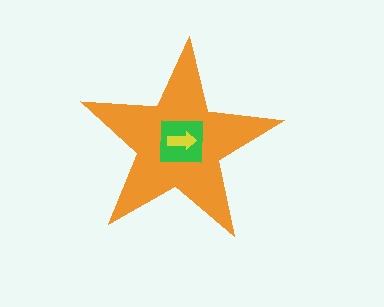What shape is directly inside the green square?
The yellow arrow.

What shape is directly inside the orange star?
The green square.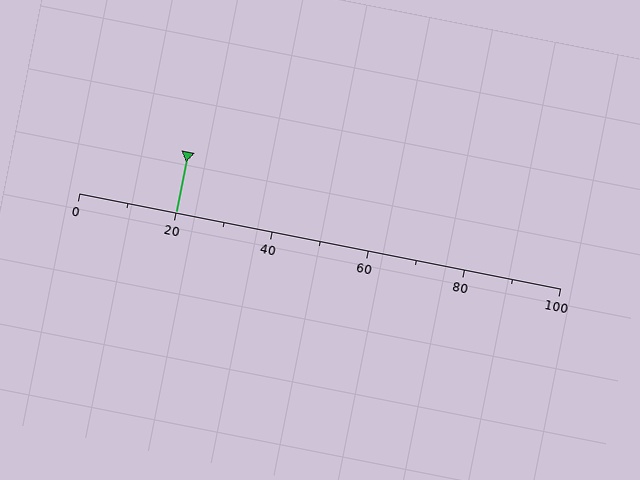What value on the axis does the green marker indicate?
The marker indicates approximately 20.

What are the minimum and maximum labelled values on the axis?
The axis runs from 0 to 100.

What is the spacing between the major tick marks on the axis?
The major ticks are spaced 20 apart.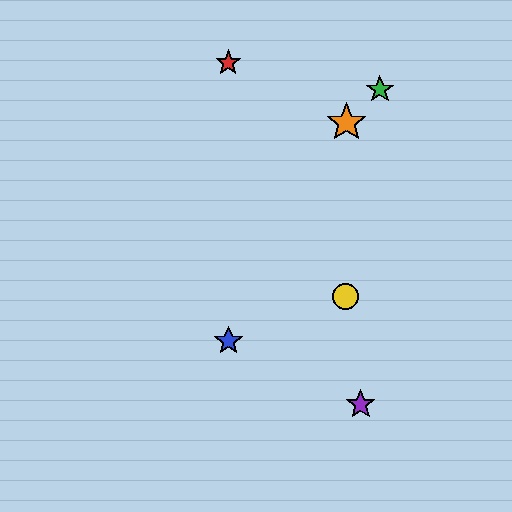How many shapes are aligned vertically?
2 shapes (the red star, the blue star) are aligned vertically.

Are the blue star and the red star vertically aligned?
Yes, both are at x≈228.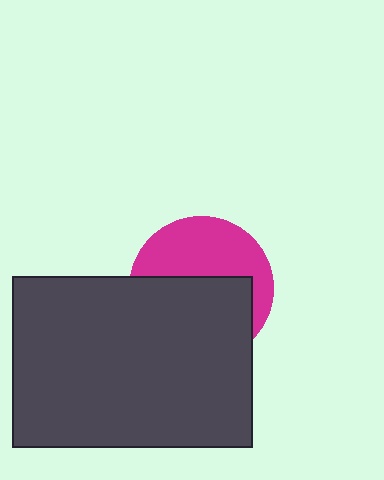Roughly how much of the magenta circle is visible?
A small part of it is visible (roughly 44%).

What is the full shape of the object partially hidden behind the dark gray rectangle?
The partially hidden object is a magenta circle.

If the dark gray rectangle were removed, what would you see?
You would see the complete magenta circle.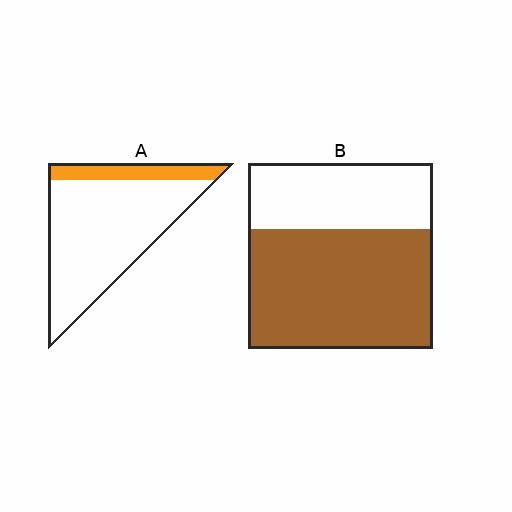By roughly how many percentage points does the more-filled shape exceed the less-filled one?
By roughly 45 percentage points (B over A).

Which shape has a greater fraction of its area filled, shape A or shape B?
Shape B.